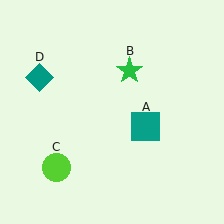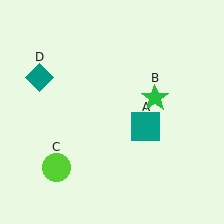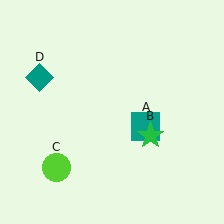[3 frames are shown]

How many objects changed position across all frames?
1 object changed position: green star (object B).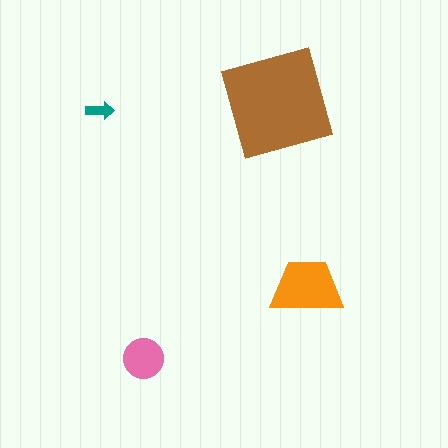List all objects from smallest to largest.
The teal arrow, the pink circle, the orange trapezoid, the brown diamond.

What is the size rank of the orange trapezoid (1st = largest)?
2nd.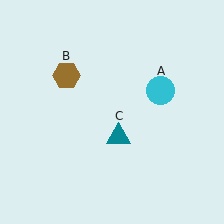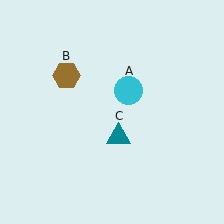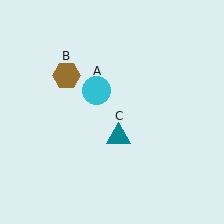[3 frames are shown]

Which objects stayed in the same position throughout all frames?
Brown hexagon (object B) and teal triangle (object C) remained stationary.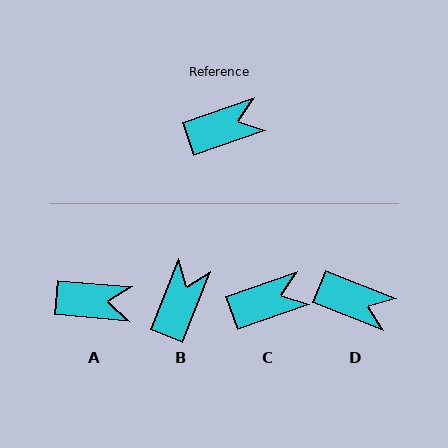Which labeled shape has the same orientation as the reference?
C.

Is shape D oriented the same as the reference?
No, it is off by about 41 degrees.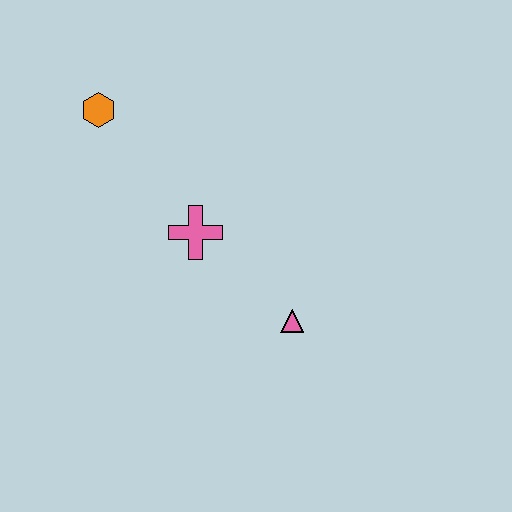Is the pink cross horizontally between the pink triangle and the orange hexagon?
Yes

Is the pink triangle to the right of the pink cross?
Yes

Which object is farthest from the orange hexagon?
The pink triangle is farthest from the orange hexagon.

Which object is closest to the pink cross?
The pink triangle is closest to the pink cross.